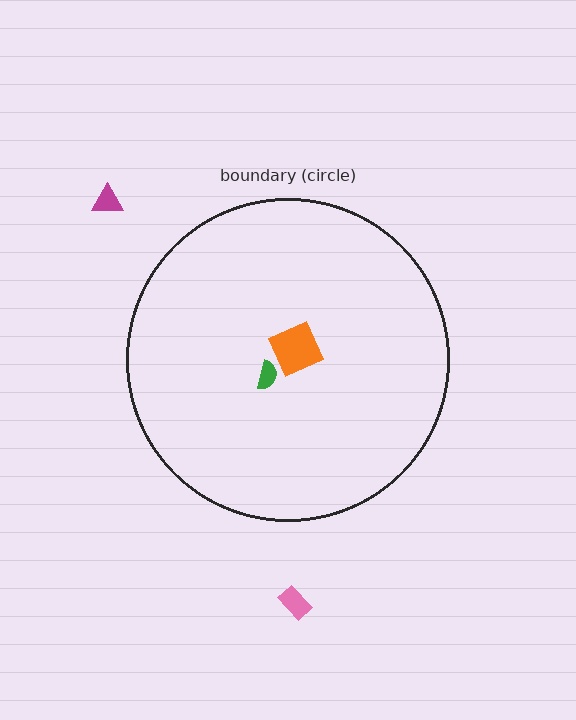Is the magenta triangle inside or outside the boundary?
Outside.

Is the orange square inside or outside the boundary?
Inside.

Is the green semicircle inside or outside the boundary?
Inside.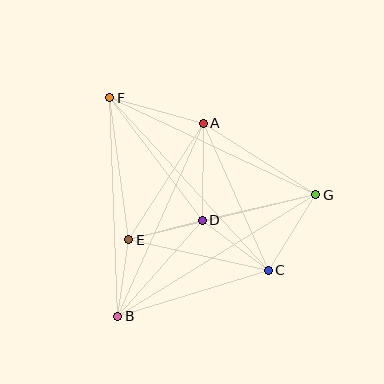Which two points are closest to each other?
Points D and E are closest to each other.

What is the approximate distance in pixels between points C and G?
The distance between C and G is approximately 89 pixels.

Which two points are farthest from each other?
Points C and F are farthest from each other.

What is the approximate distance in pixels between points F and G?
The distance between F and G is approximately 227 pixels.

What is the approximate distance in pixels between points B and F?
The distance between B and F is approximately 219 pixels.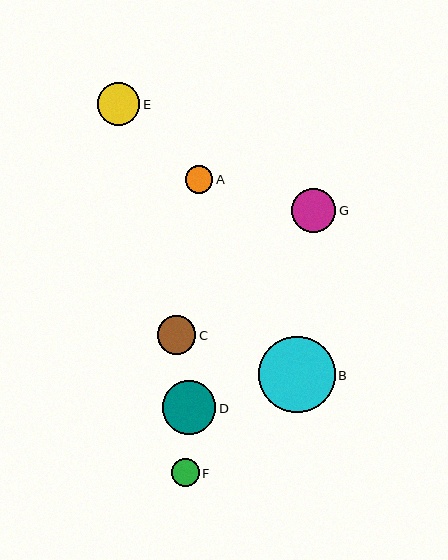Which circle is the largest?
Circle B is the largest with a size of approximately 76 pixels.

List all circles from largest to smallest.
From largest to smallest: B, D, G, E, C, F, A.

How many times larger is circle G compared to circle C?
Circle G is approximately 1.1 times the size of circle C.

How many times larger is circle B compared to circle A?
Circle B is approximately 2.7 times the size of circle A.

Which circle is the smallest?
Circle A is the smallest with a size of approximately 28 pixels.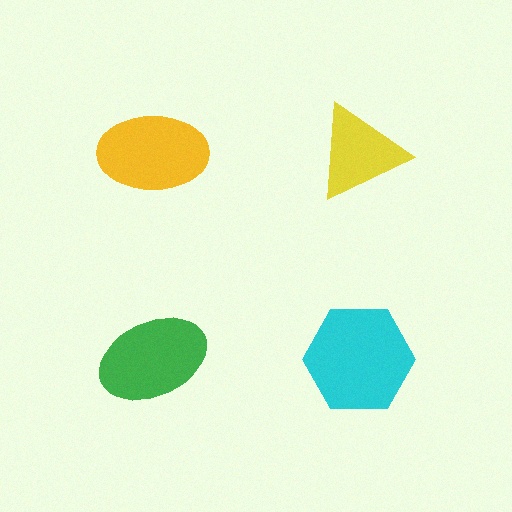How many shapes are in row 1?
2 shapes.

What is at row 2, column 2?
A cyan hexagon.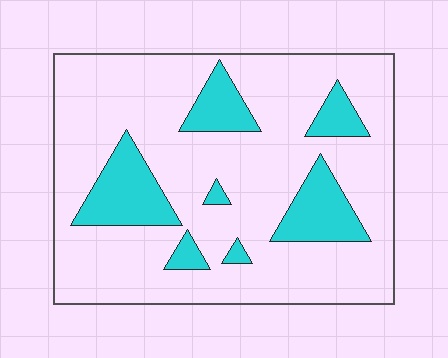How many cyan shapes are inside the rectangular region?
7.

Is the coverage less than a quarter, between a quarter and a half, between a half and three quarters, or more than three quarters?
Less than a quarter.